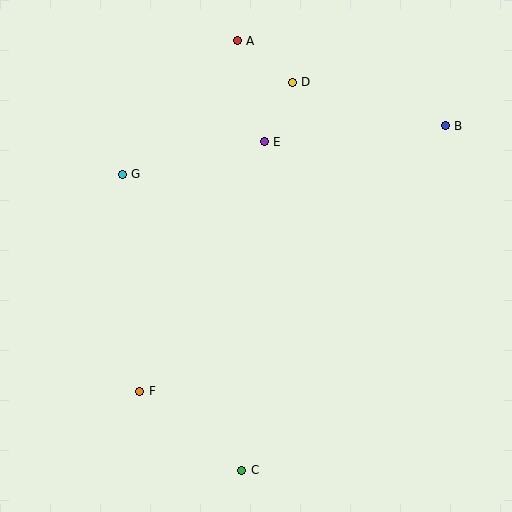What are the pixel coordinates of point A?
Point A is at (237, 41).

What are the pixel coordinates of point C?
Point C is at (242, 470).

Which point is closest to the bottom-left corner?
Point F is closest to the bottom-left corner.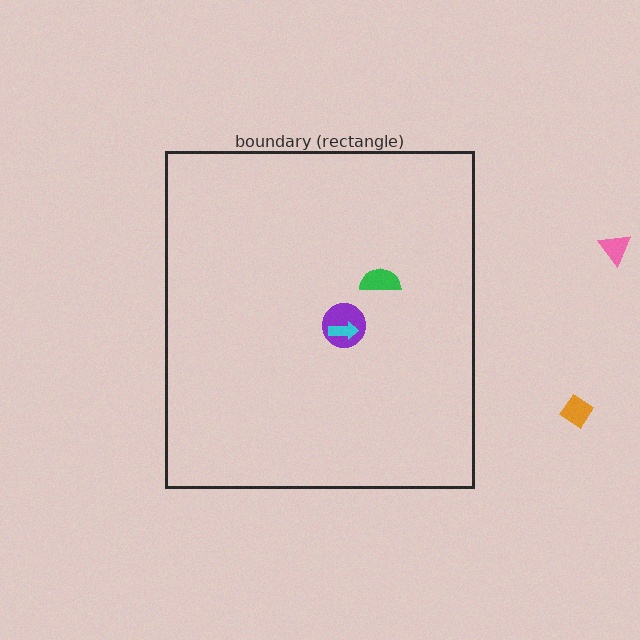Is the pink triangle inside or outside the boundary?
Outside.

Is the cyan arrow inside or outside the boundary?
Inside.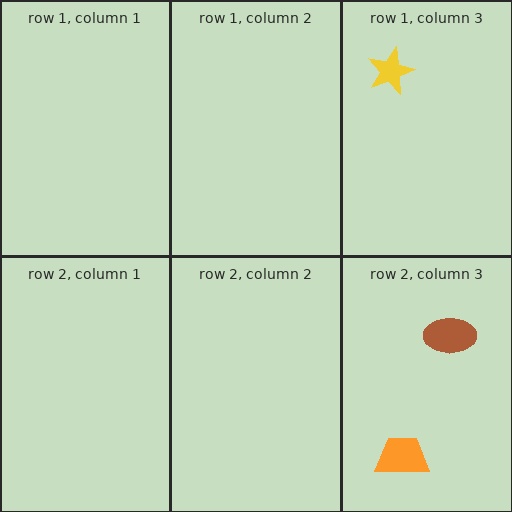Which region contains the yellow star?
The row 1, column 3 region.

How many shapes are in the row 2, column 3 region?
2.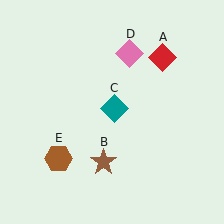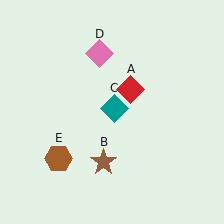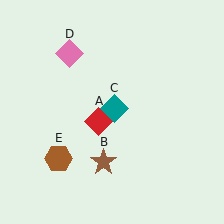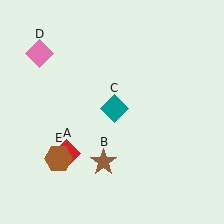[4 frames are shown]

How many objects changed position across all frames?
2 objects changed position: red diamond (object A), pink diamond (object D).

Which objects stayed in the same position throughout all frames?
Brown star (object B) and teal diamond (object C) and brown hexagon (object E) remained stationary.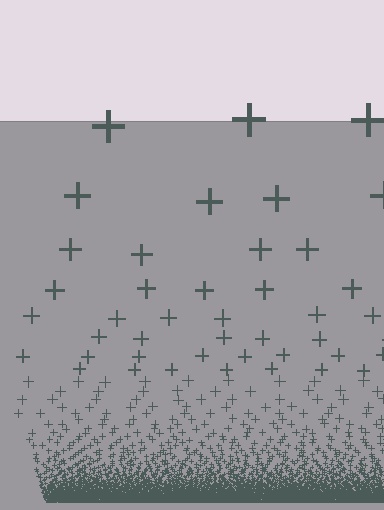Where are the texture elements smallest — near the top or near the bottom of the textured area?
Near the bottom.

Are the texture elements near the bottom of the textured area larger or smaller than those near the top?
Smaller. The gradient is inverted — elements near the bottom are smaller and denser.